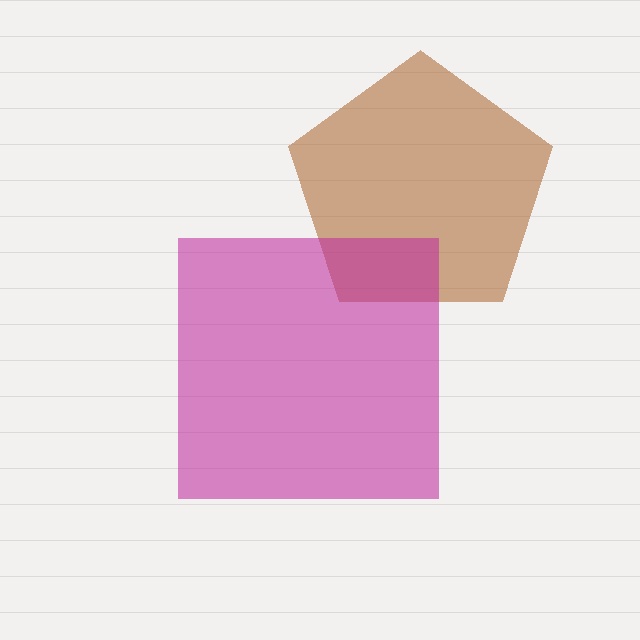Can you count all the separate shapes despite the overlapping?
Yes, there are 2 separate shapes.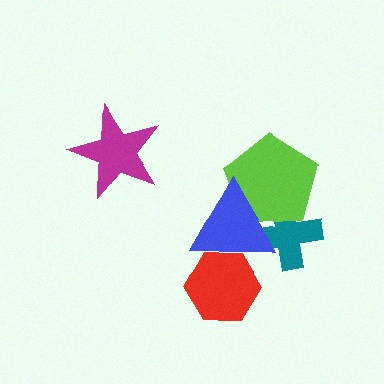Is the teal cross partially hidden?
Yes, it is partially covered by another shape.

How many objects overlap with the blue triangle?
3 objects overlap with the blue triangle.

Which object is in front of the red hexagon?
The blue triangle is in front of the red hexagon.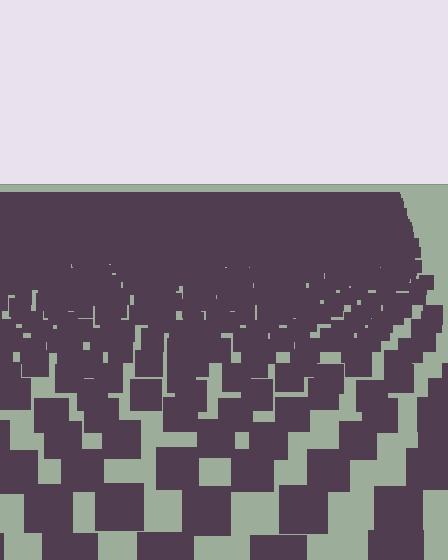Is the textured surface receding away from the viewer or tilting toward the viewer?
The surface is receding away from the viewer. Texture elements get smaller and denser toward the top.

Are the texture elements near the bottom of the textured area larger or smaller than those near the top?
Larger. Near the bottom, elements are closer to the viewer and appear at a bigger on-screen size.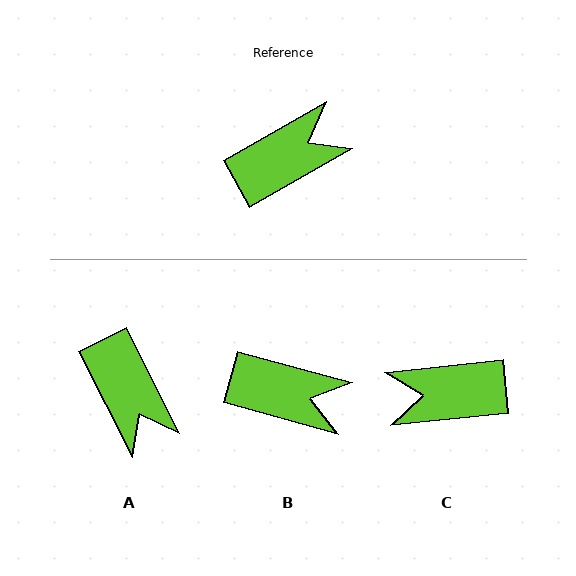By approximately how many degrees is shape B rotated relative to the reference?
Approximately 45 degrees clockwise.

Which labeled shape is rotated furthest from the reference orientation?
C, about 156 degrees away.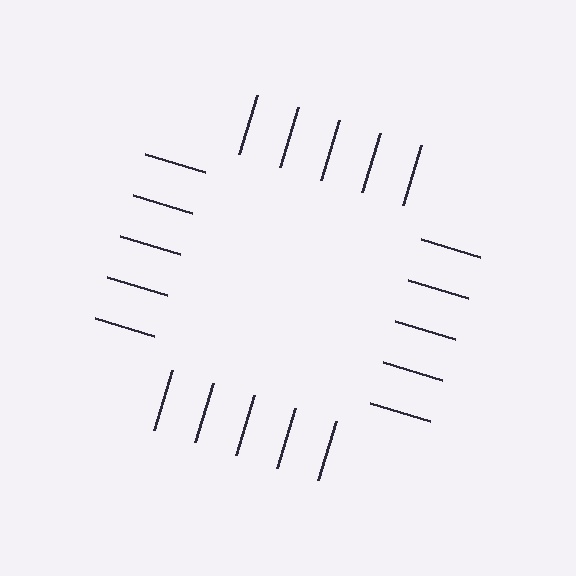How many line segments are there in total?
20 — 5 along each of the 4 edges.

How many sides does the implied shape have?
4 sides — the line-ends trace a square.